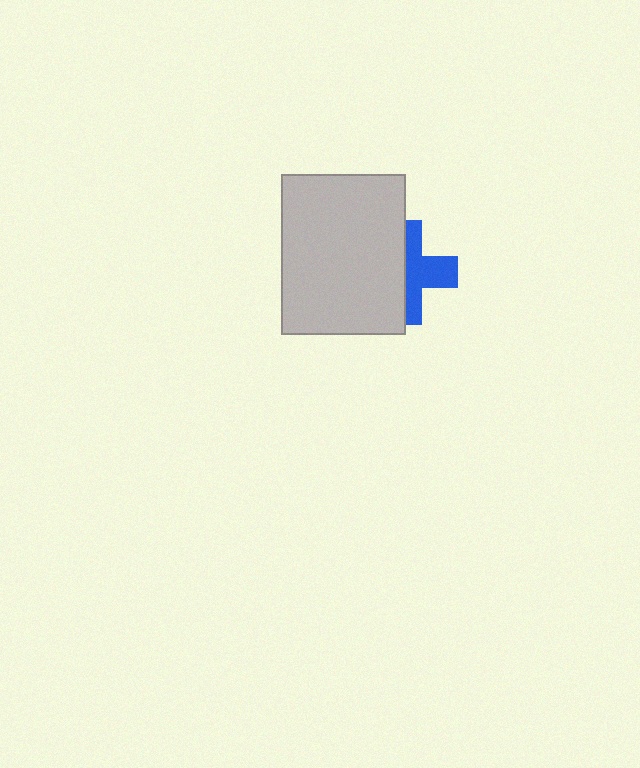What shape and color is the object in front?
The object in front is a light gray rectangle.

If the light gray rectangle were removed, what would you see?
You would see the complete blue cross.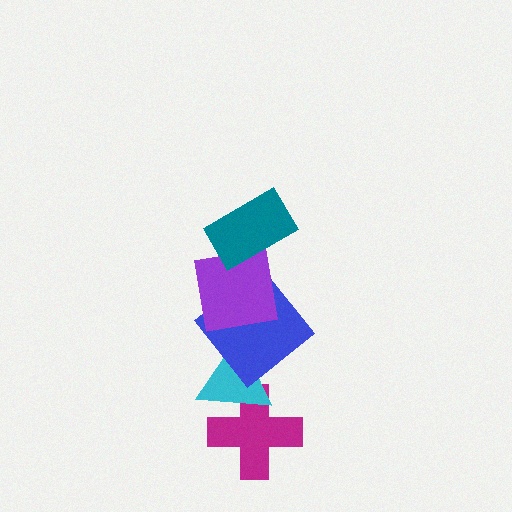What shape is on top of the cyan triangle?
The blue diamond is on top of the cyan triangle.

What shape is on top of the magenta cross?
The cyan triangle is on top of the magenta cross.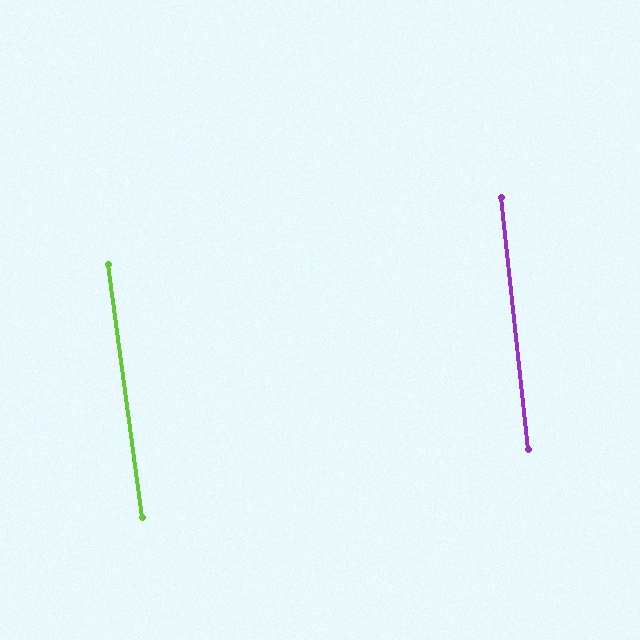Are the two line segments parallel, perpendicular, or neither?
Parallel — their directions differ by only 1.6°.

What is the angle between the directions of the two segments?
Approximately 2 degrees.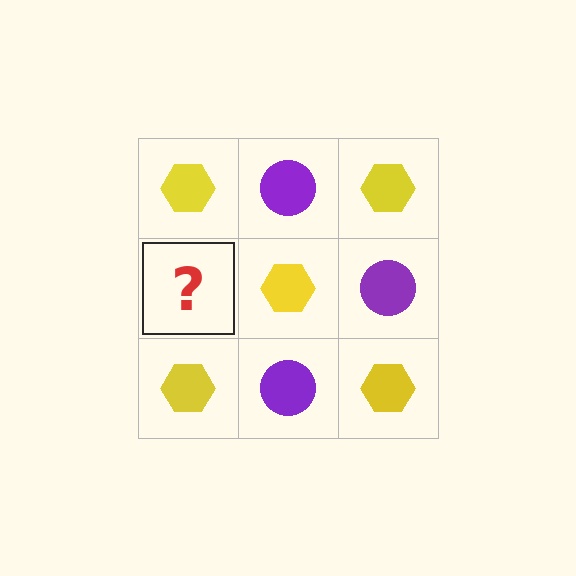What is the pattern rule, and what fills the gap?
The rule is that it alternates yellow hexagon and purple circle in a checkerboard pattern. The gap should be filled with a purple circle.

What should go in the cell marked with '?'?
The missing cell should contain a purple circle.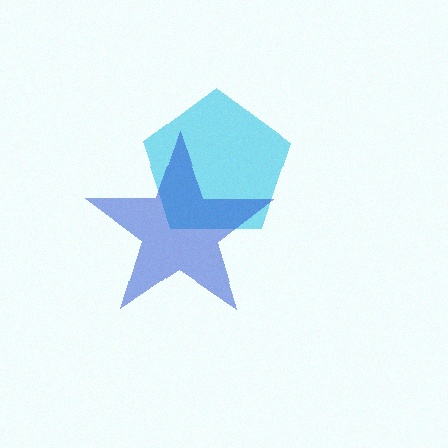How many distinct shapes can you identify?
There are 2 distinct shapes: a cyan pentagon, a blue star.